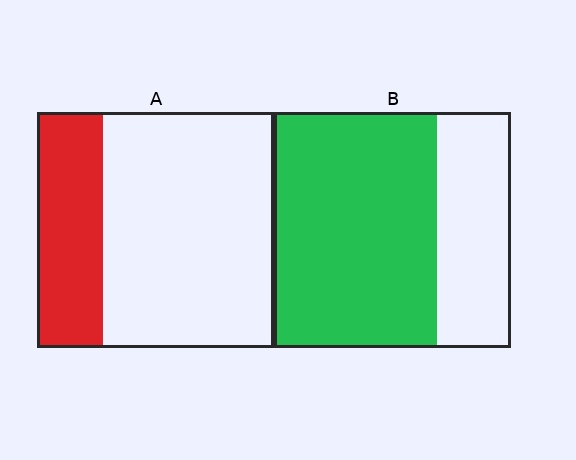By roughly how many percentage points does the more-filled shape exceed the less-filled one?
By roughly 40 percentage points (B over A).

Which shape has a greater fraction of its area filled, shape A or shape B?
Shape B.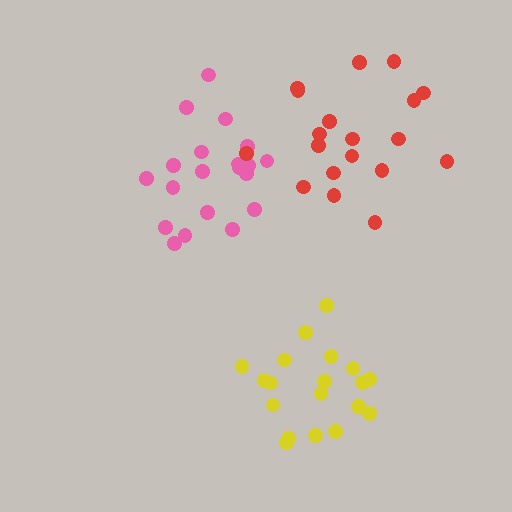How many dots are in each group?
Group 1: 20 dots, Group 2: 19 dots, Group 3: 19 dots (58 total).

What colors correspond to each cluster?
The clusters are colored: pink, yellow, red.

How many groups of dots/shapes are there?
There are 3 groups.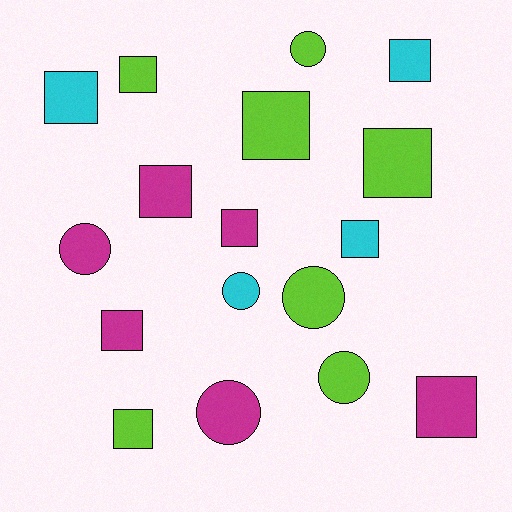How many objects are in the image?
There are 17 objects.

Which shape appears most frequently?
Square, with 11 objects.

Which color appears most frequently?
Lime, with 7 objects.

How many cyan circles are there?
There is 1 cyan circle.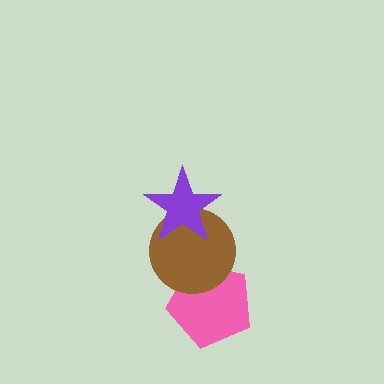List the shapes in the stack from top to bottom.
From top to bottom: the purple star, the brown circle, the pink pentagon.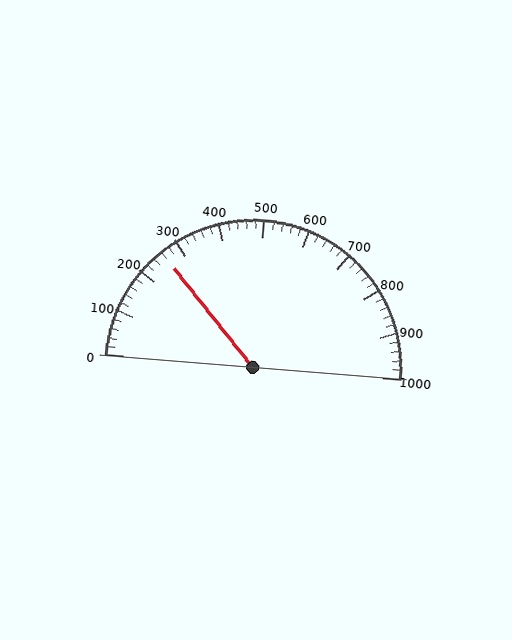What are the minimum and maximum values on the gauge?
The gauge ranges from 0 to 1000.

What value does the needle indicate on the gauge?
The needle indicates approximately 260.